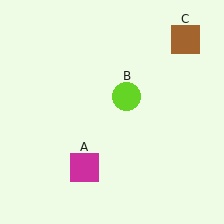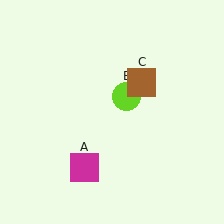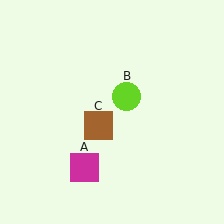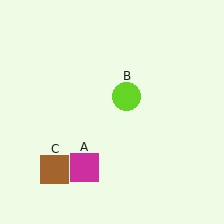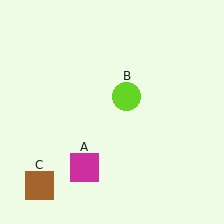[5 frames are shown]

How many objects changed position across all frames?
1 object changed position: brown square (object C).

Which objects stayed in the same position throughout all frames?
Magenta square (object A) and lime circle (object B) remained stationary.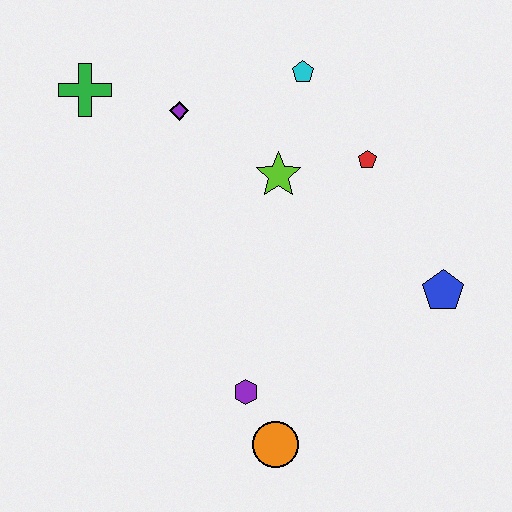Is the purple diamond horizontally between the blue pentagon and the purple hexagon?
No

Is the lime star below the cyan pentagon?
Yes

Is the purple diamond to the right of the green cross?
Yes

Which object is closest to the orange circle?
The purple hexagon is closest to the orange circle.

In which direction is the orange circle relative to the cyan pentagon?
The orange circle is below the cyan pentagon.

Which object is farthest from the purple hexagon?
The green cross is farthest from the purple hexagon.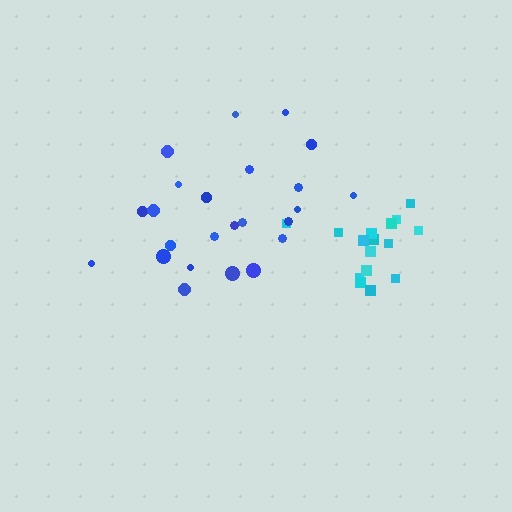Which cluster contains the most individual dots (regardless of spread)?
Blue (24).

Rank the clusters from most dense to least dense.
cyan, blue.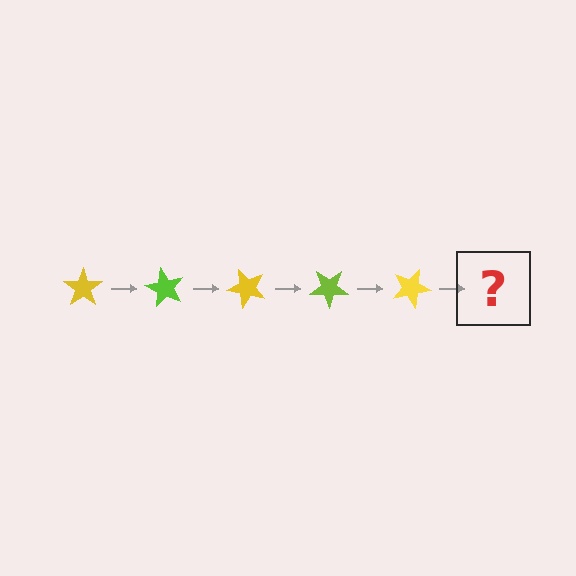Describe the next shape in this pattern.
It should be a lime star, rotated 300 degrees from the start.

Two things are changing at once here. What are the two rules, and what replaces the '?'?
The two rules are that it rotates 60 degrees each step and the color cycles through yellow and lime. The '?' should be a lime star, rotated 300 degrees from the start.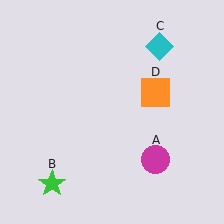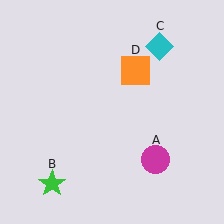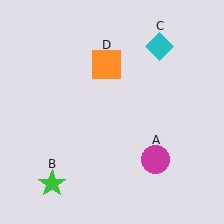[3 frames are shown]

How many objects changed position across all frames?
1 object changed position: orange square (object D).